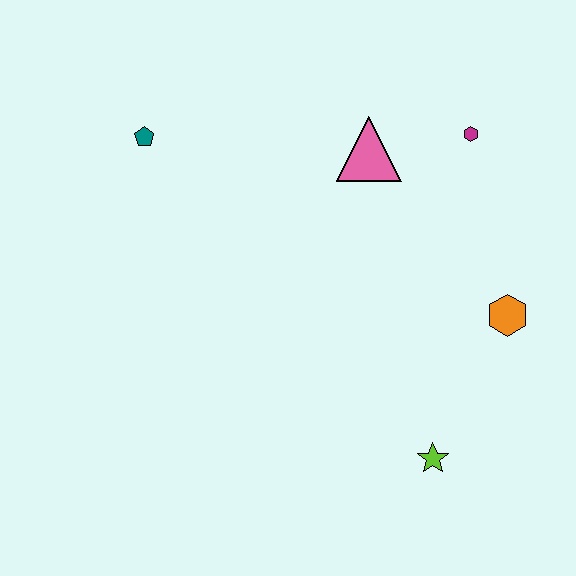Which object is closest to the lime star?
The orange hexagon is closest to the lime star.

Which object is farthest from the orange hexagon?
The teal pentagon is farthest from the orange hexagon.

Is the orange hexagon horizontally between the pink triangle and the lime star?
No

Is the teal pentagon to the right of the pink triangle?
No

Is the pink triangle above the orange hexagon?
Yes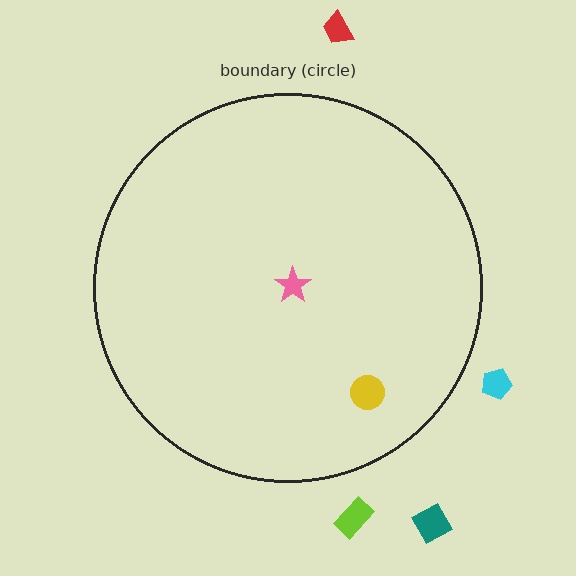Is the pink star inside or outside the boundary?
Inside.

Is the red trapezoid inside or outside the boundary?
Outside.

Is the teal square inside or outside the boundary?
Outside.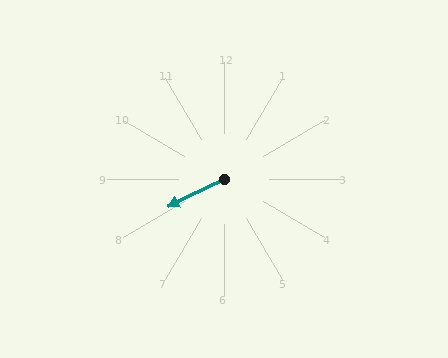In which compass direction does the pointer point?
Southwest.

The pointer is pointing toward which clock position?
Roughly 8 o'clock.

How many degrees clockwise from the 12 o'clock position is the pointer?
Approximately 244 degrees.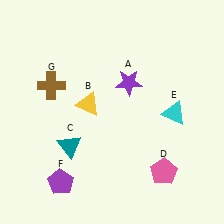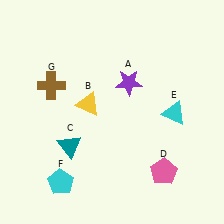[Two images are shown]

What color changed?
The pentagon (F) changed from purple in Image 1 to cyan in Image 2.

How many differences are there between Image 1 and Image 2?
There is 1 difference between the two images.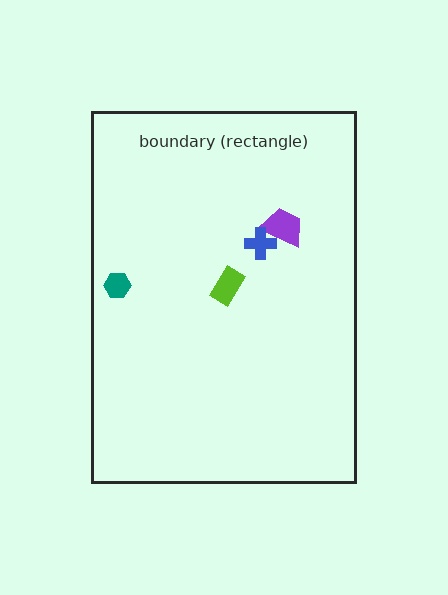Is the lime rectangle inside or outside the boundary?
Inside.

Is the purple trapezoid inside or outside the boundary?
Inside.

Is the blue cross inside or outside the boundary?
Inside.